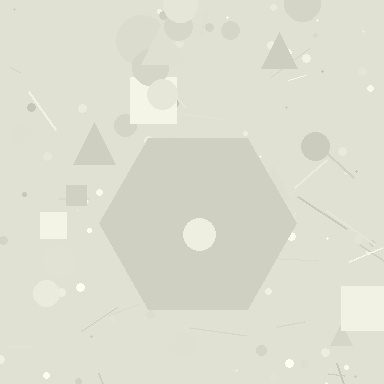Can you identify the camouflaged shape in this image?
The camouflaged shape is a hexagon.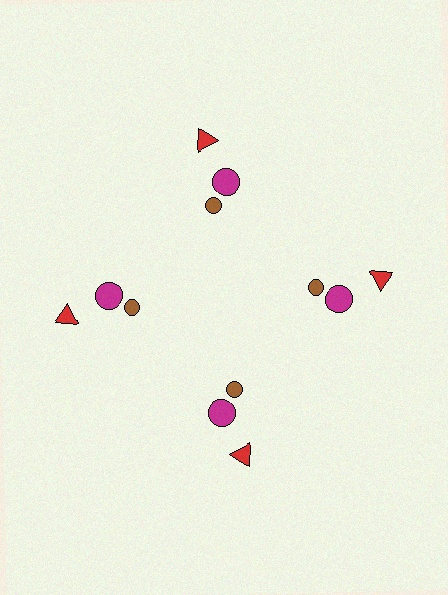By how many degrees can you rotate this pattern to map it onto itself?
The pattern maps onto itself every 90 degrees of rotation.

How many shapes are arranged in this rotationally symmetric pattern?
There are 12 shapes, arranged in 4 groups of 3.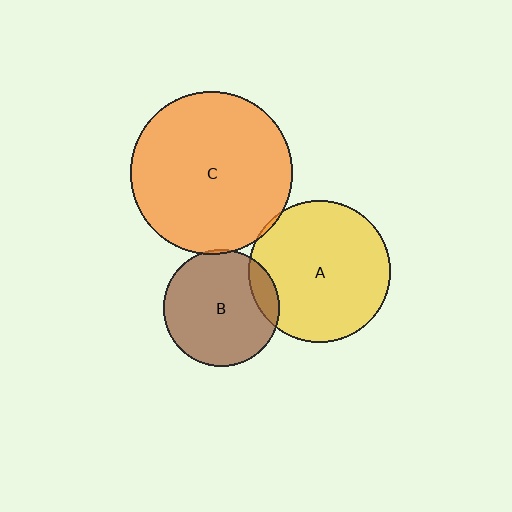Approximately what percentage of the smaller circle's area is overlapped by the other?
Approximately 10%.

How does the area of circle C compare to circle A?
Approximately 1.3 times.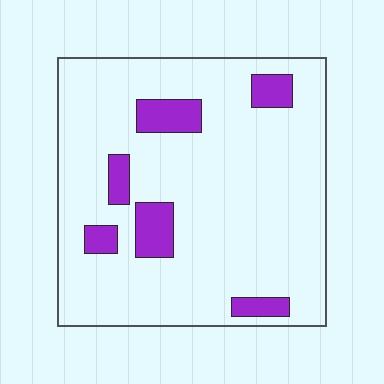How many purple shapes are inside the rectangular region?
6.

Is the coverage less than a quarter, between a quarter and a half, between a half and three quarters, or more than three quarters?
Less than a quarter.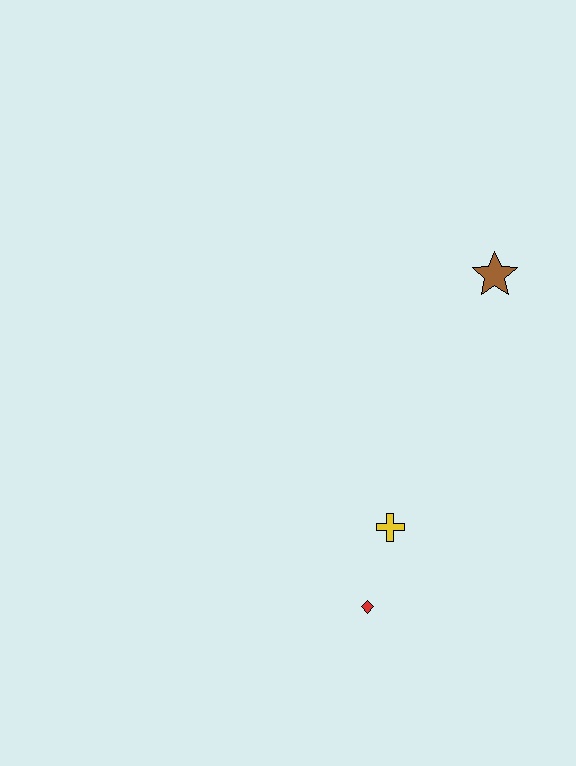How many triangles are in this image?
There are no triangles.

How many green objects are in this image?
There are no green objects.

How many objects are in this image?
There are 3 objects.